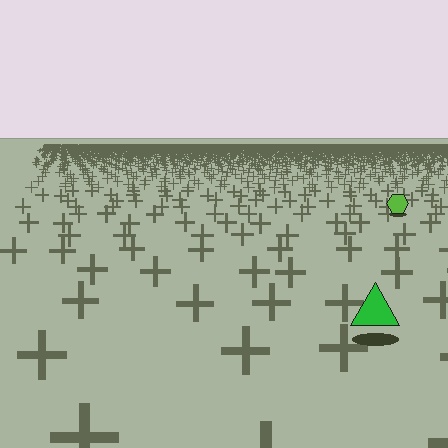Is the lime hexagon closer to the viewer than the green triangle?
No. The green triangle is closer — you can tell from the texture gradient: the ground texture is coarser near it.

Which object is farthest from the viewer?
The lime hexagon is farthest from the viewer. It appears smaller and the ground texture around it is denser.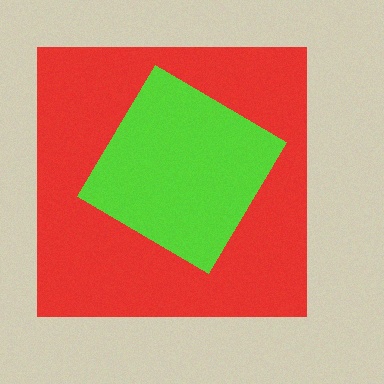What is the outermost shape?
The red square.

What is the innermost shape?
The lime diamond.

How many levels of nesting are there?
2.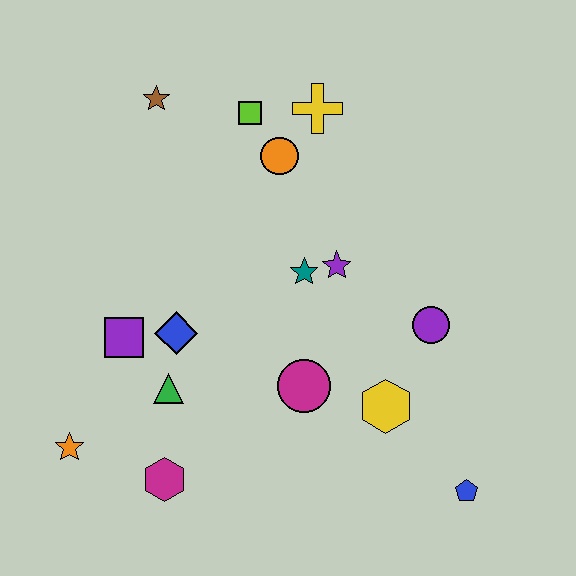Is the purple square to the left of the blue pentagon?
Yes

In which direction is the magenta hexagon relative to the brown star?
The magenta hexagon is below the brown star.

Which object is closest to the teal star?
The purple star is closest to the teal star.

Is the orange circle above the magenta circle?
Yes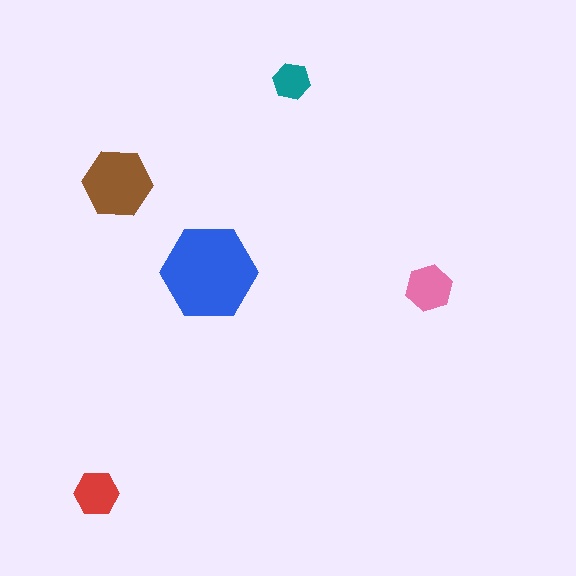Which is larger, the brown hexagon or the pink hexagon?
The brown one.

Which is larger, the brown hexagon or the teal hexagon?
The brown one.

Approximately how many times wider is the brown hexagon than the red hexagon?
About 1.5 times wider.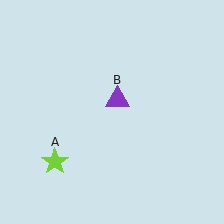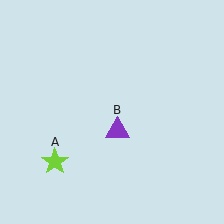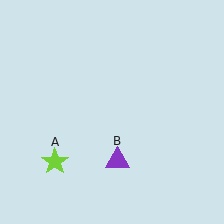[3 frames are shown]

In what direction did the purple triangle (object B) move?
The purple triangle (object B) moved down.